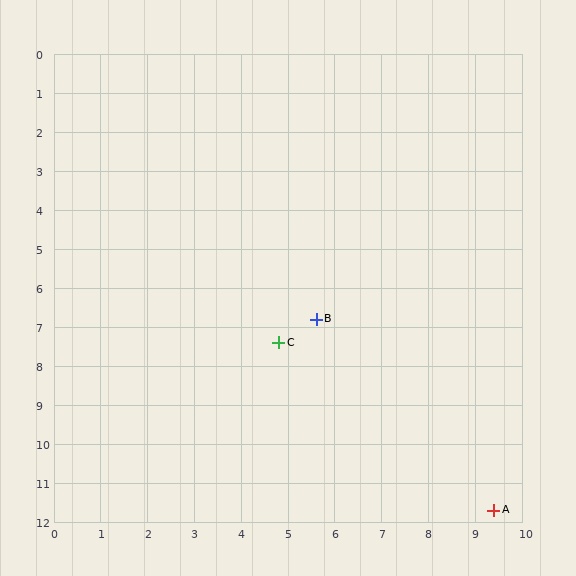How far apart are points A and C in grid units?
Points A and C are about 6.3 grid units apart.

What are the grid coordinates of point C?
Point C is at approximately (4.8, 7.4).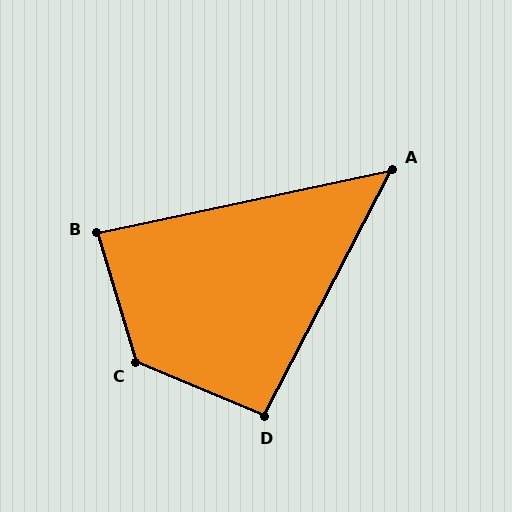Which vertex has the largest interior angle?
C, at approximately 129 degrees.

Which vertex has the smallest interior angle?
A, at approximately 51 degrees.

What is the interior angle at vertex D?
Approximately 95 degrees (approximately right).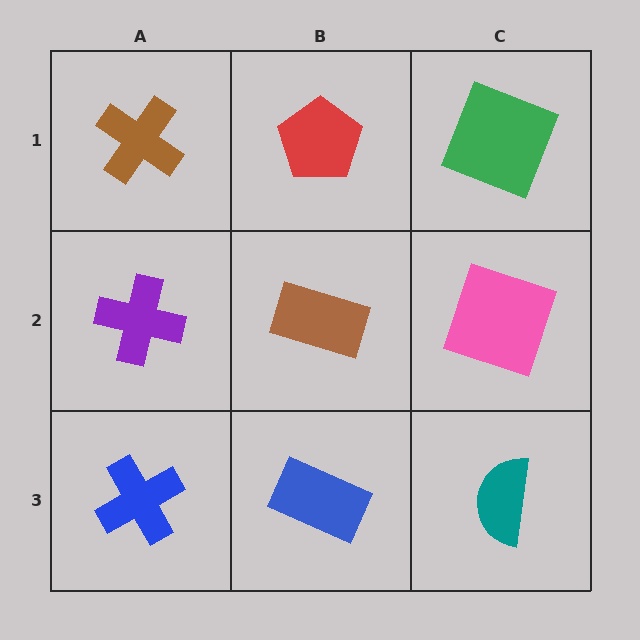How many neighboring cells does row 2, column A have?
3.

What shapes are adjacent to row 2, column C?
A green square (row 1, column C), a teal semicircle (row 3, column C), a brown rectangle (row 2, column B).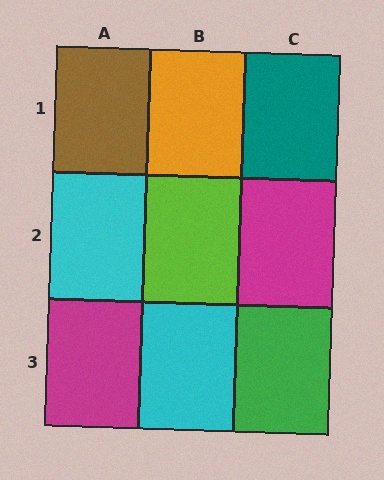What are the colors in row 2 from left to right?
Cyan, lime, magenta.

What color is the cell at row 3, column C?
Green.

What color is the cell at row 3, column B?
Cyan.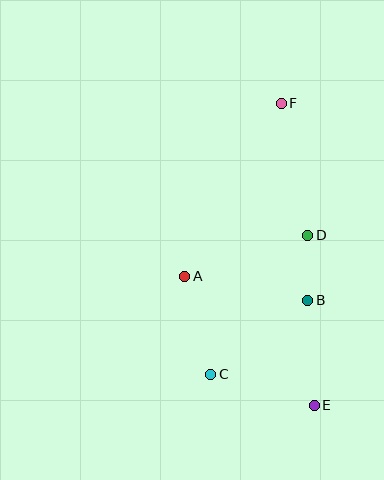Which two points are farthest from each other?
Points E and F are farthest from each other.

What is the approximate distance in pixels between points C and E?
The distance between C and E is approximately 108 pixels.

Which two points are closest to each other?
Points B and D are closest to each other.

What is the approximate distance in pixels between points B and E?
The distance between B and E is approximately 105 pixels.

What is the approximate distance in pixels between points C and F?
The distance between C and F is approximately 280 pixels.